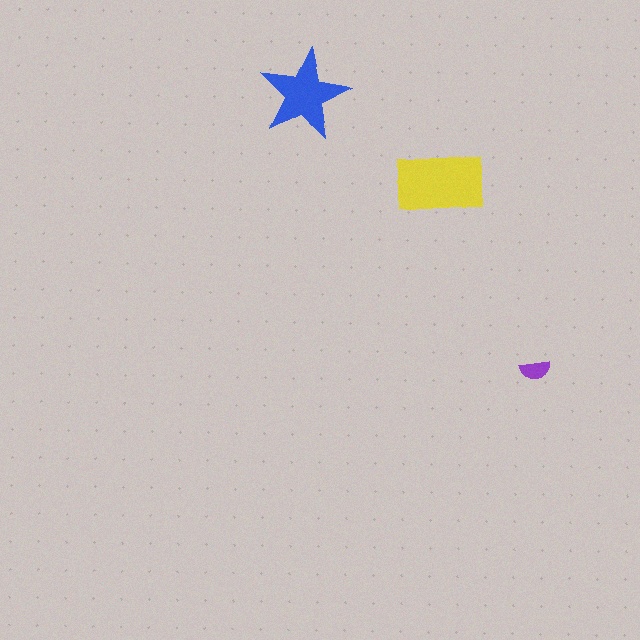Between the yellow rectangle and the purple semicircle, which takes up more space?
The yellow rectangle.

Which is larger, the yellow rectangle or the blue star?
The yellow rectangle.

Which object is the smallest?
The purple semicircle.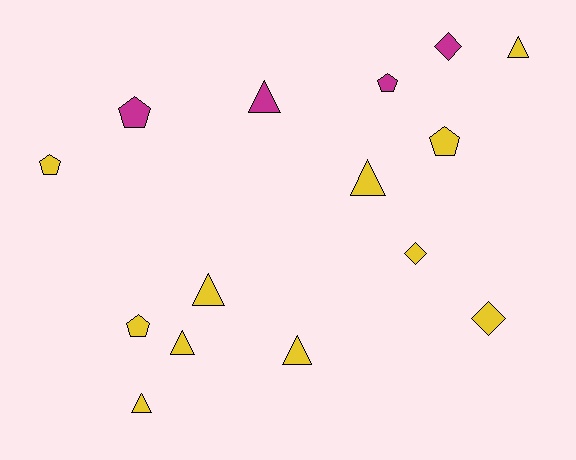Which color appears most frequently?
Yellow, with 11 objects.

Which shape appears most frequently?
Triangle, with 7 objects.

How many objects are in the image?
There are 15 objects.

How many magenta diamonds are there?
There is 1 magenta diamond.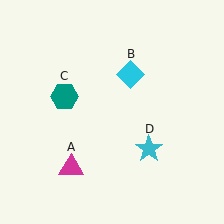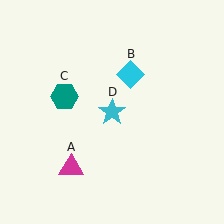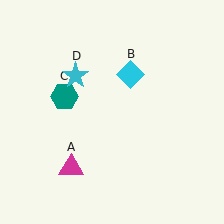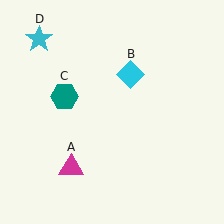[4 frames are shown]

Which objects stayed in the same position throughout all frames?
Magenta triangle (object A) and cyan diamond (object B) and teal hexagon (object C) remained stationary.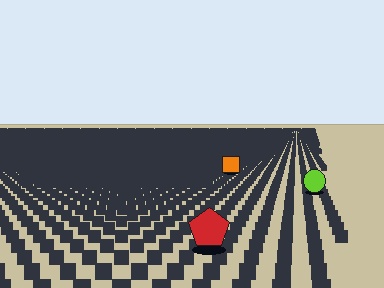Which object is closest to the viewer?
The red pentagon is closest. The texture marks near it are larger and more spread out.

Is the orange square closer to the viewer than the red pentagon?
No. The red pentagon is closer — you can tell from the texture gradient: the ground texture is coarser near it.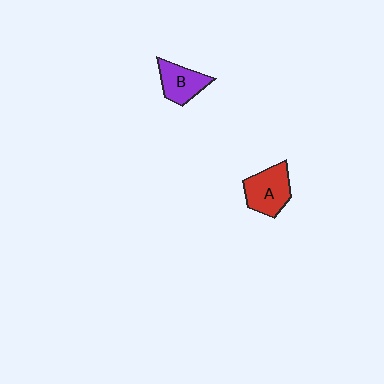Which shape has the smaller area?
Shape B (purple).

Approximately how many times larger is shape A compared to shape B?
Approximately 1.3 times.